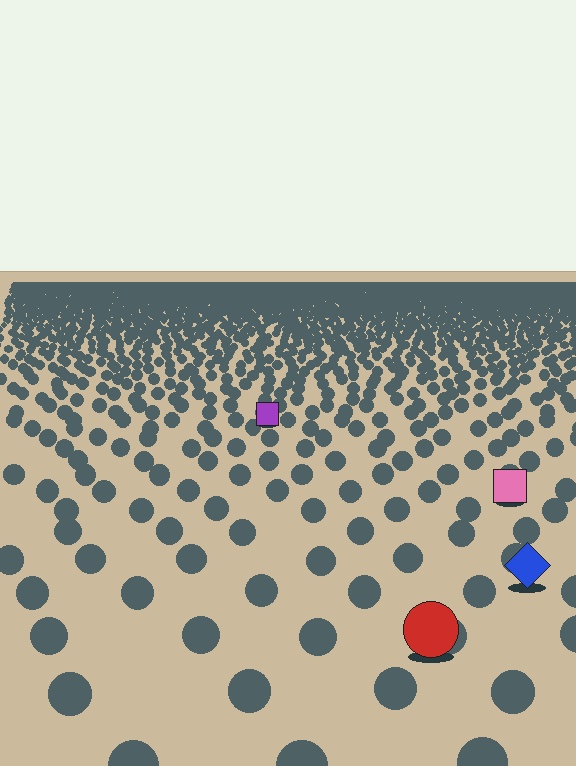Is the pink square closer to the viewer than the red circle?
No. The red circle is closer — you can tell from the texture gradient: the ground texture is coarser near it.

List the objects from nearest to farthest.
From nearest to farthest: the red circle, the blue diamond, the pink square, the purple square.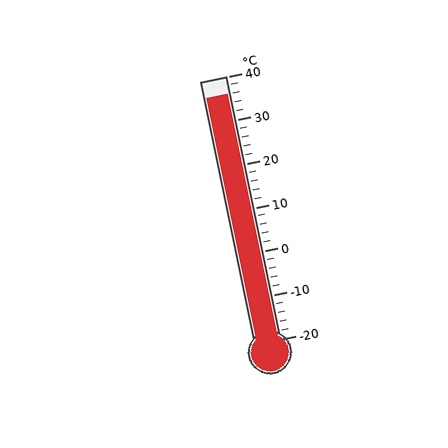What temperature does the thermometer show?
The thermometer shows approximately 36°C.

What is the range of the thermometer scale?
The thermometer scale ranges from -20°C to 40°C.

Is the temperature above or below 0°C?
The temperature is above 0°C.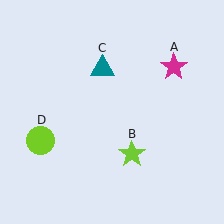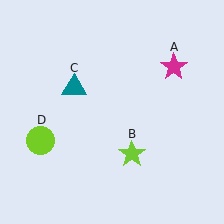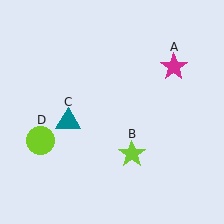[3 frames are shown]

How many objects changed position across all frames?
1 object changed position: teal triangle (object C).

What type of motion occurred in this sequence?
The teal triangle (object C) rotated counterclockwise around the center of the scene.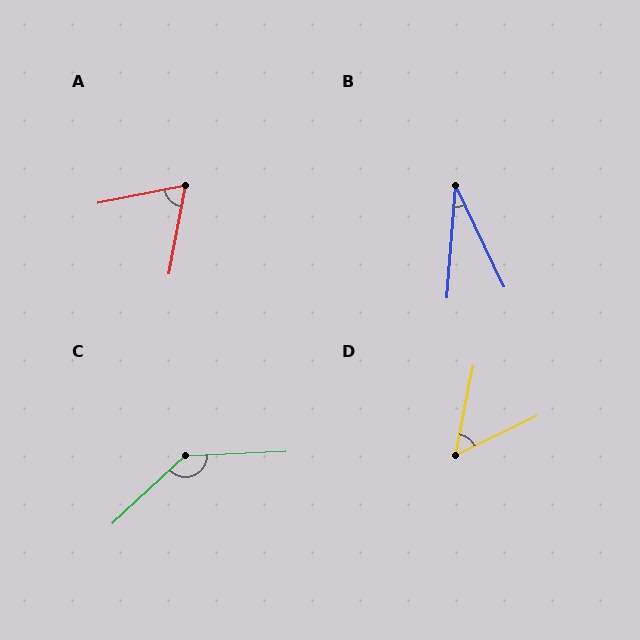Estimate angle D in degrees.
Approximately 53 degrees.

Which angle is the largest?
C, at approximately 139 degrees.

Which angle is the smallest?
B, at approximately 30 degrees.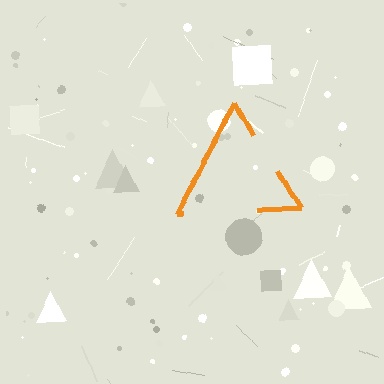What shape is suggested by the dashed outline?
The dashed outline suggests a triangle.